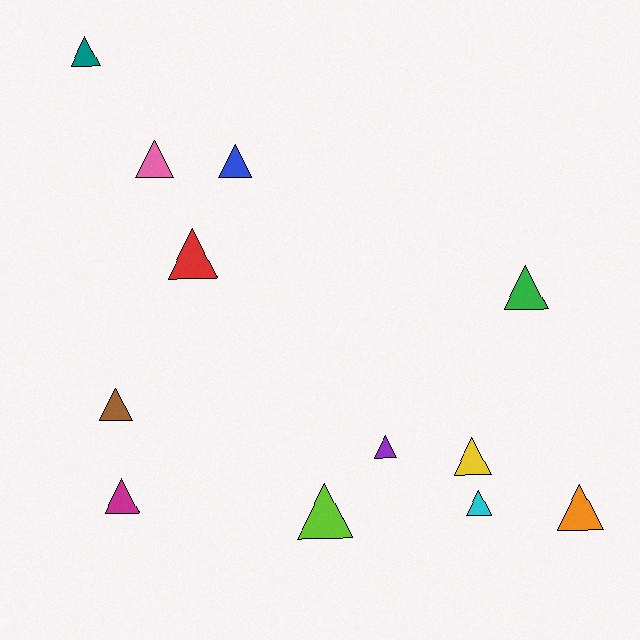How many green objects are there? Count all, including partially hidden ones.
There is 1 green object.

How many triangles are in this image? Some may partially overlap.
There are 12 triangles.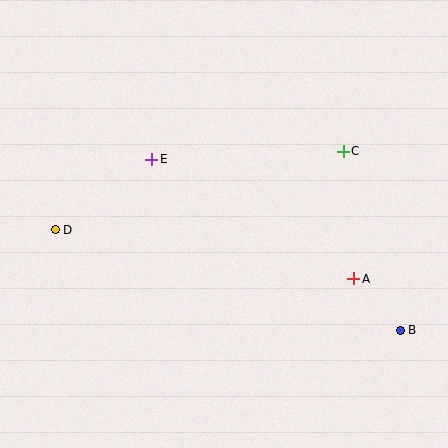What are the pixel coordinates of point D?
Point D is at (55, 230).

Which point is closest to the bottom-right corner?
Point B is closest to the bottom-right corner.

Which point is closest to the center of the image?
Point E at (152, 159) is closest to the center.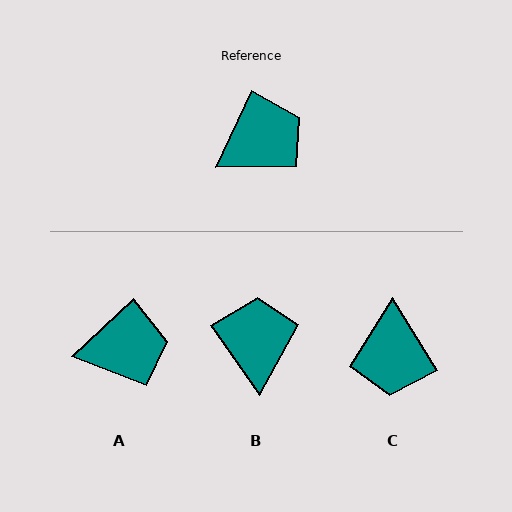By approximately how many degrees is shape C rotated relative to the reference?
Approximately 122 degrees clockwise.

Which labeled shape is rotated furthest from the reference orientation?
C, about 122 degrees away.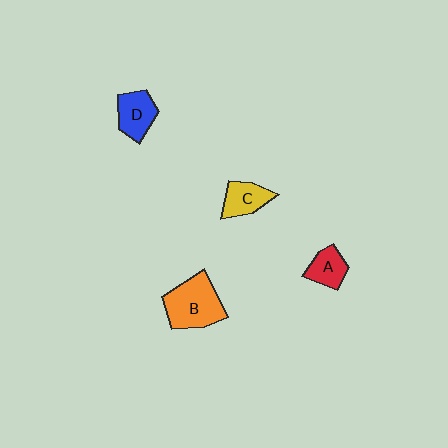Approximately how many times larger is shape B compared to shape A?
Approximately 1.9 times.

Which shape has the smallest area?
Shape A (red).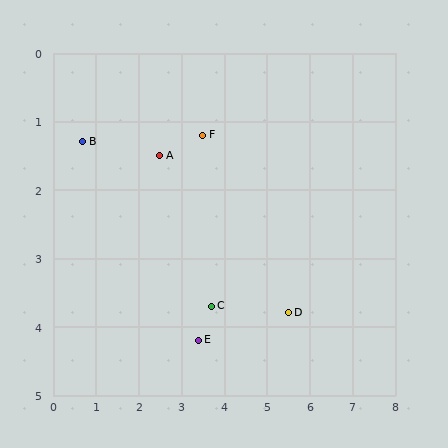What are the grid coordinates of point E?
Point E is at approximately (3.4, 4.2).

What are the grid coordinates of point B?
Point B is at approximately (0.7, 1.3).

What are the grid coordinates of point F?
Point F is at approximately (3.5, 1.2).